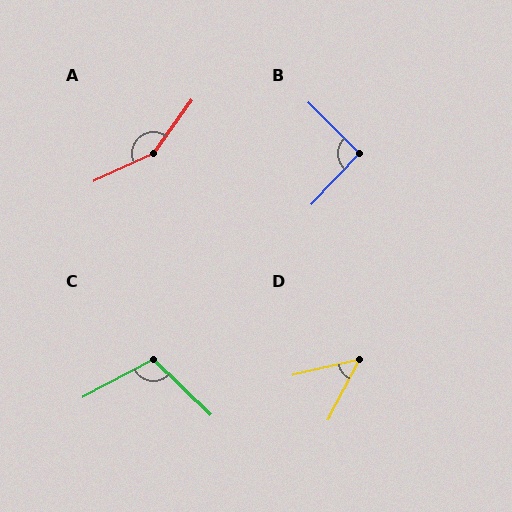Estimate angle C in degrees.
Approximately 108 degrees.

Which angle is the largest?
A, at approximately 151 degrees.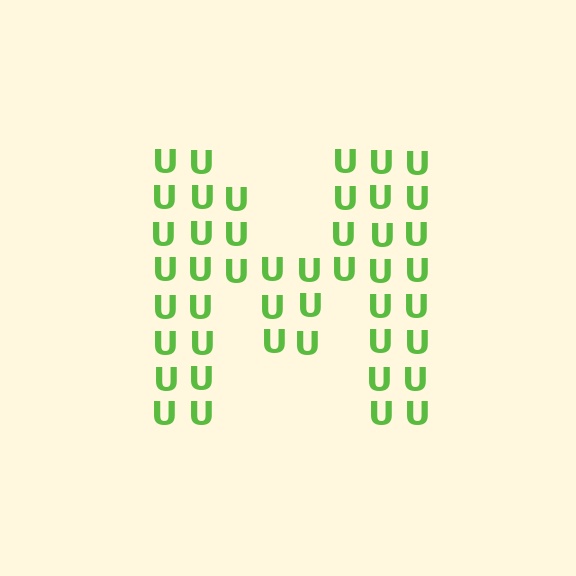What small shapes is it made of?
It is made of small letter U's.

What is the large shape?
The large shape is the letter M.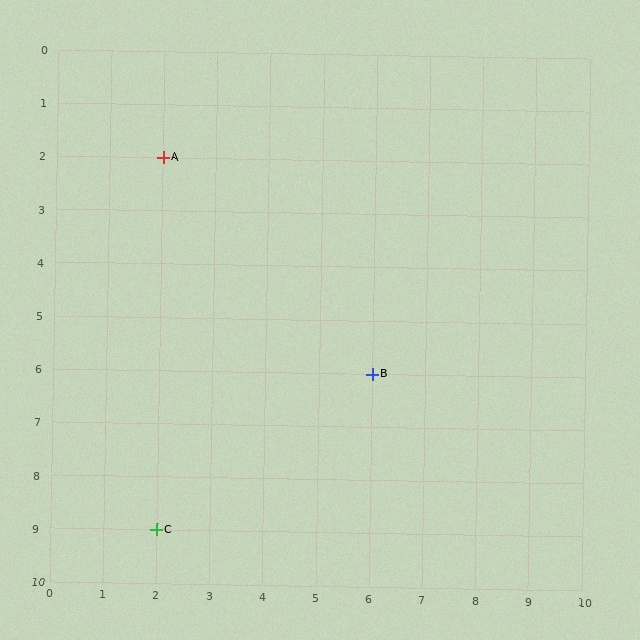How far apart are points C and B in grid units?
Points C and B are 4 columns and 3 rows apart (about 5.0 grid units diagonally).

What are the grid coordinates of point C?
Point C is at grid coordinates (2, 9).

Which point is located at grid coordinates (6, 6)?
Point B is at (6, 6).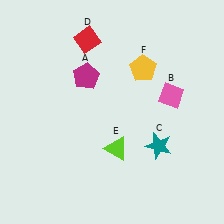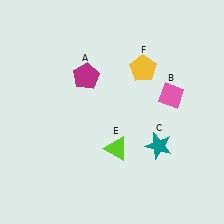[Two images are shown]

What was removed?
The red diamond (D) was removed in Image 2.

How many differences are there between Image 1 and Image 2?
There is 1 difference between the two images.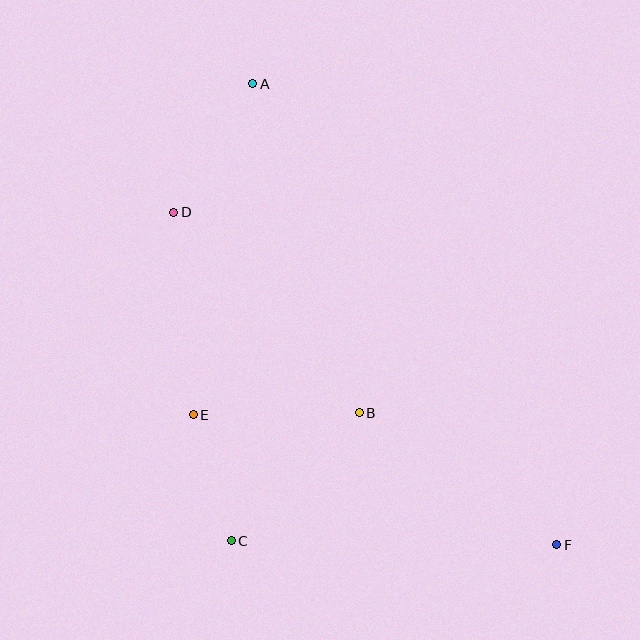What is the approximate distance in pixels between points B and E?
The distance between B and E is approximately 166 pixels.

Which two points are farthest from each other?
Points A and F are farthest from each other.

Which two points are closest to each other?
Points C and E are closest to each other.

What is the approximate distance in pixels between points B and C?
The distance between B and C is approximately 181 pixels.